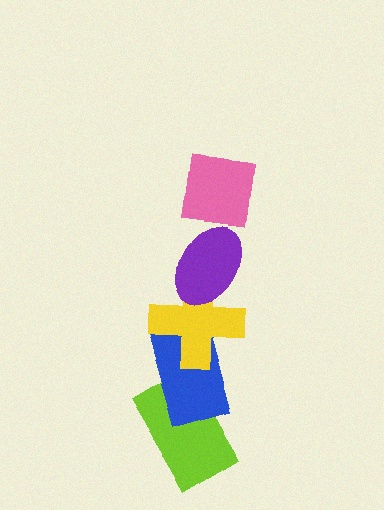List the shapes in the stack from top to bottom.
From top to bottom: the pink square, the purple ellipse, the yellow cross, the blue rectangle, the lime rectangle.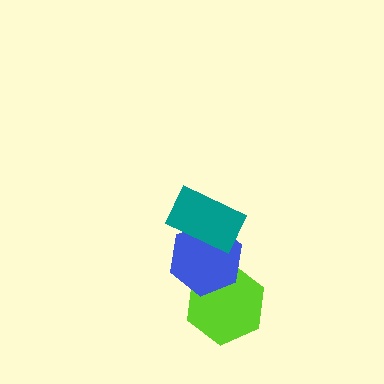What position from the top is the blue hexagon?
The blue hexagon is 2nd from the top.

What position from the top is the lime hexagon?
The lime hexagon is 3rd from the top.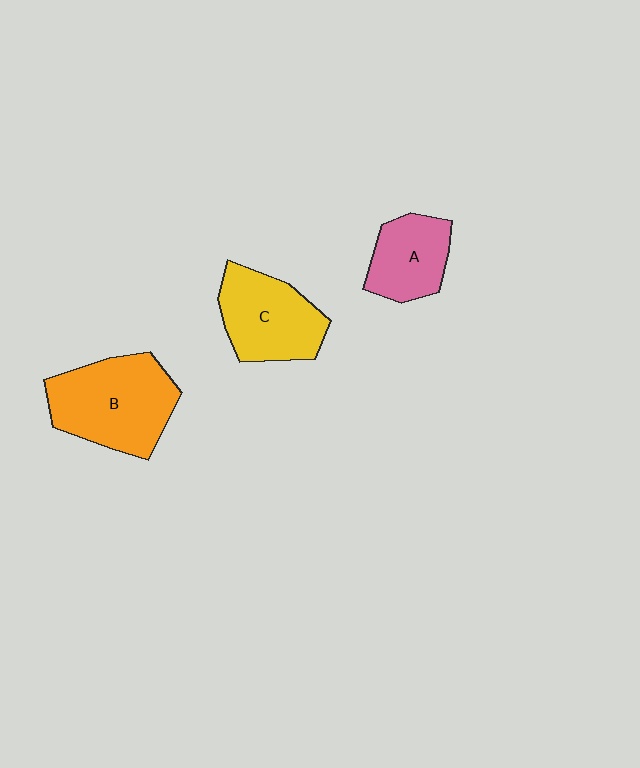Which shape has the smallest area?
Shape A (pink).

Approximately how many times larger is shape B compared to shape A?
Approximately 1.7 times.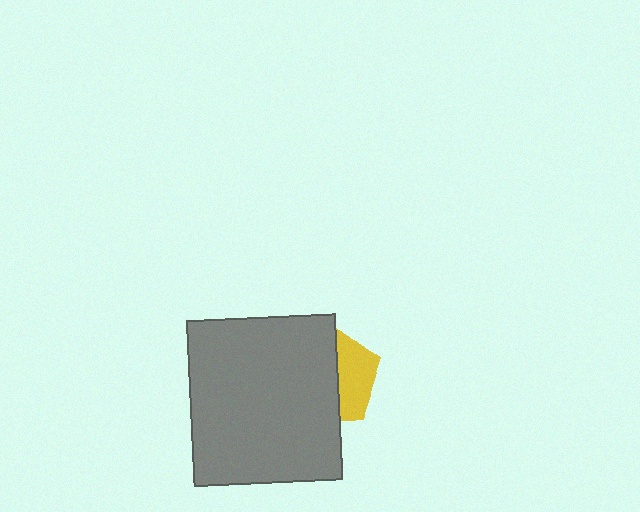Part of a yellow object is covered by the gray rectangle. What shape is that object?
It is a pentagon.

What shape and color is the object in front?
The object in front is a gray rectangle.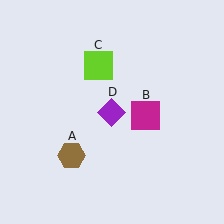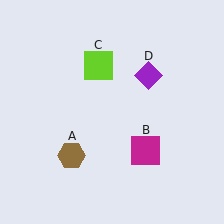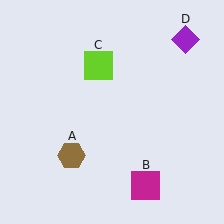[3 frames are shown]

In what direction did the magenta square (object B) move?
The magenta square (object B) moved down.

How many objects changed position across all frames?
2 objects changed position: magenta square (object B), purple diamond (object D).